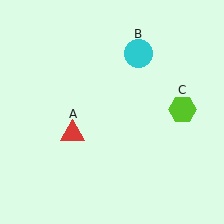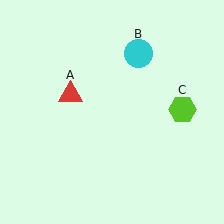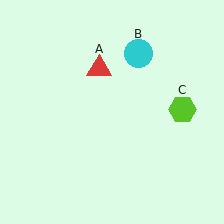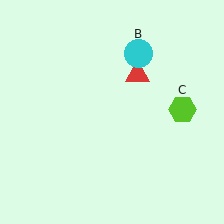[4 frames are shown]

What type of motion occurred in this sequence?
The red triangle (object A) rotated clockwise around the center of the scene.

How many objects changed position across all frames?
1 object changed position: red triangle (object A).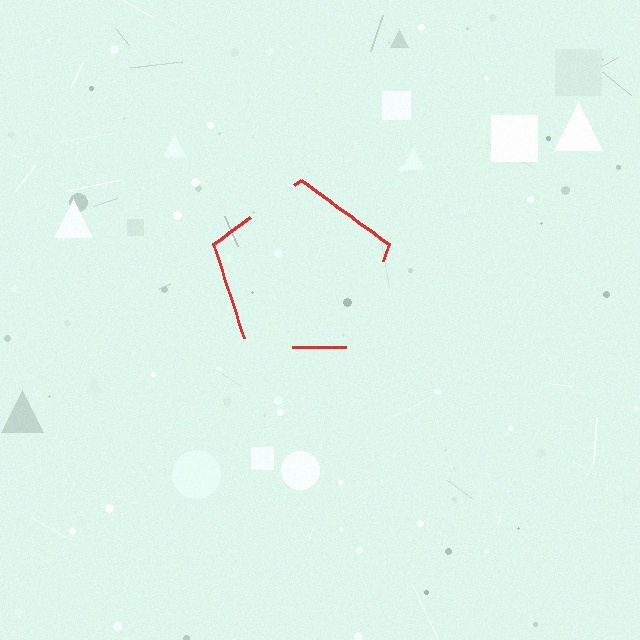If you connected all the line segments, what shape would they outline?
They would outline a pentagon.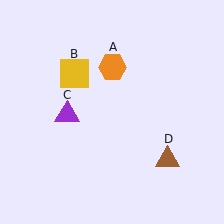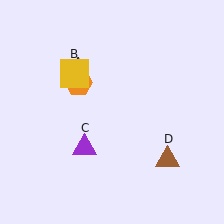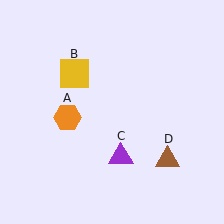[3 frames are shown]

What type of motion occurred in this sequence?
The orange hexagon (object A), purple triangle (object C) rotated counterclockwise around the center of the scene.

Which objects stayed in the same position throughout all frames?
Yellow square (object B) and brown triangle (object D) remained stationary.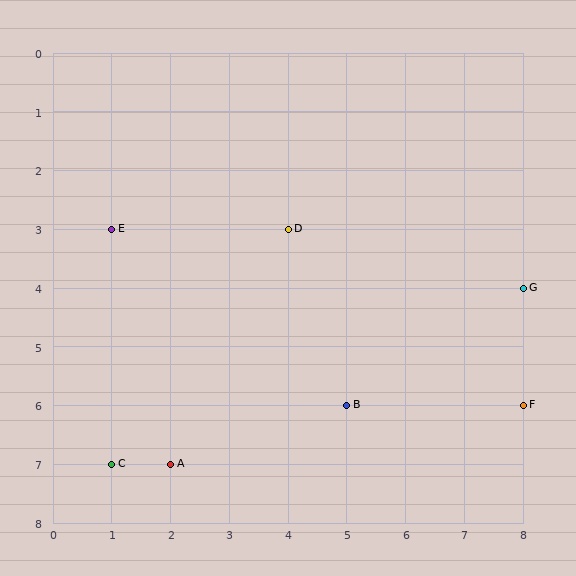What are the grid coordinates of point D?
Point D is at grid coordinates (4, 3).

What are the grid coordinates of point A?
Point A is at grid coordinates (2, 7).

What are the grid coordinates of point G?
Point G is at grid coordinates (8, 4).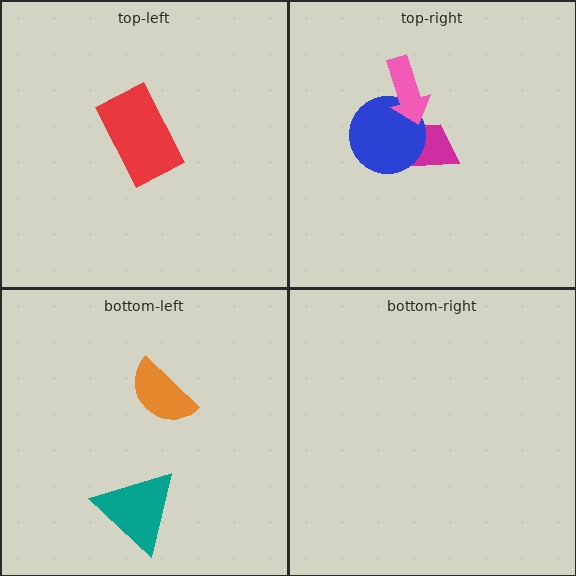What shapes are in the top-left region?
The red rectangle.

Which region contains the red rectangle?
The top-left region.